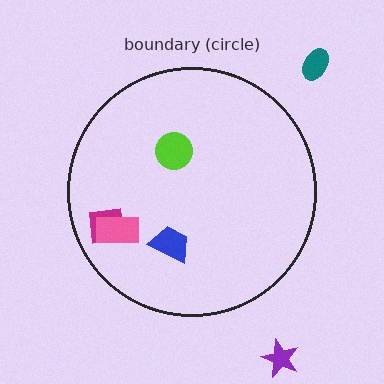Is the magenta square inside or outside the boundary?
Inside.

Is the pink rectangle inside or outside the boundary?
Inside.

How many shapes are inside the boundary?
4 inside, 2 outside.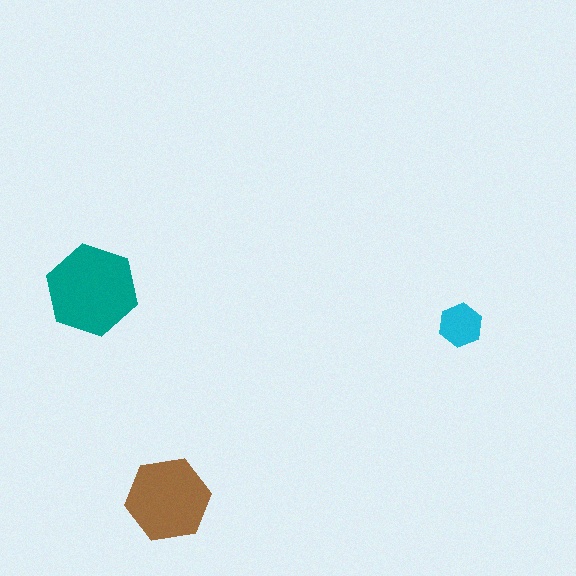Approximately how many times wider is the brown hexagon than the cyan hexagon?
About 2 times wider.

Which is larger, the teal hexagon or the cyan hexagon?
The teal one.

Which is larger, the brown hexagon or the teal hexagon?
The teal one.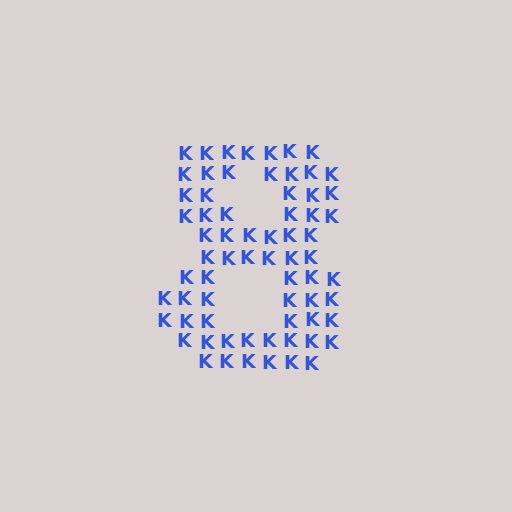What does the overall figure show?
The overall figure shows the digit 8.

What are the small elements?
The small elements are letter K's.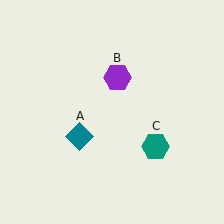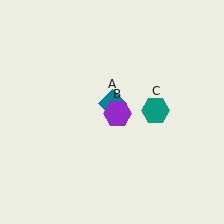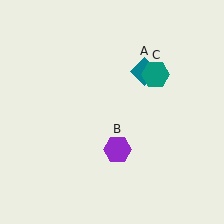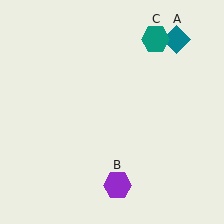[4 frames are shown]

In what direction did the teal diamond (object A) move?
The teal diamond (object A) moved up and to the right.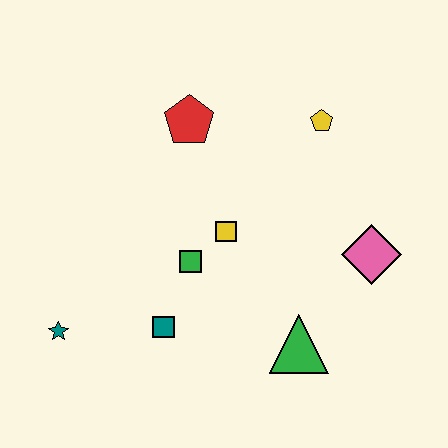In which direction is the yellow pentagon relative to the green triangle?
The yellow pentagon is above the green triangle.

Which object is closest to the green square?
The yellow square is closest to the green square.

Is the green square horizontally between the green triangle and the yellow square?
No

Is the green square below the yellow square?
Yes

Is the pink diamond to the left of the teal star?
No